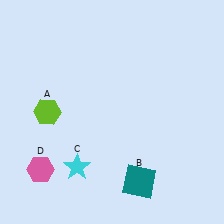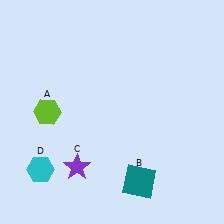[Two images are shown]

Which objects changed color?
C changed from cyan to purple. D changed from pink to cyan.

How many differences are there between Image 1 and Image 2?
There are 2 differences between the two images.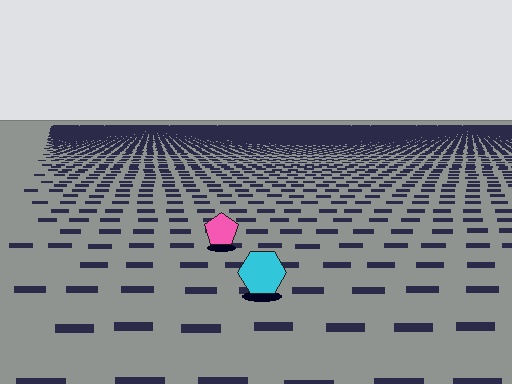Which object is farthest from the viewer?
The pink pentagon is farthest from the viewer. It appears smaller and the ground texture around it is denser.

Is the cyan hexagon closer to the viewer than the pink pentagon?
Yes. The cyan hexagon is closer — you can tell from the texture gradient: the ground texture is coarser near it.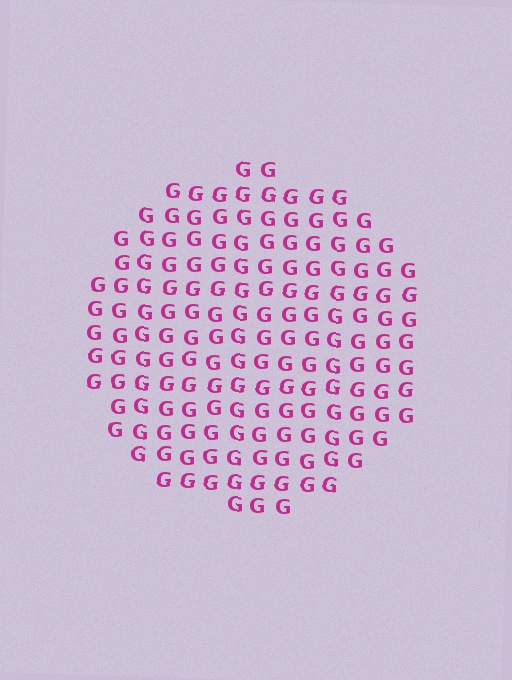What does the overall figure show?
The overall figure shows a circle.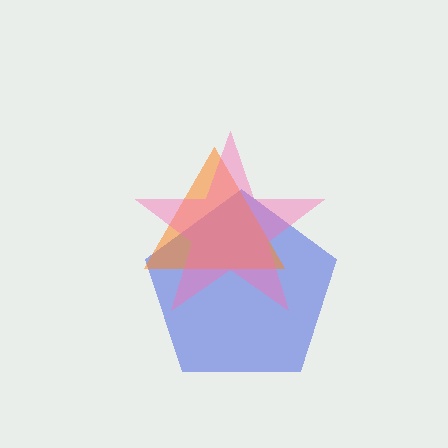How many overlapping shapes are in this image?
There are 3 overlapping shapes in the image.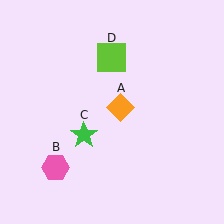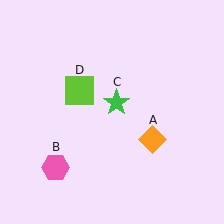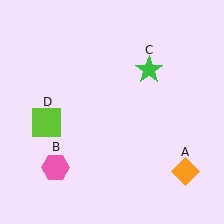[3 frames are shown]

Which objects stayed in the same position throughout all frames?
Pink hexagon (object B) remained stationary.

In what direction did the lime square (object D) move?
The lime square (object D) moved down and to the left.